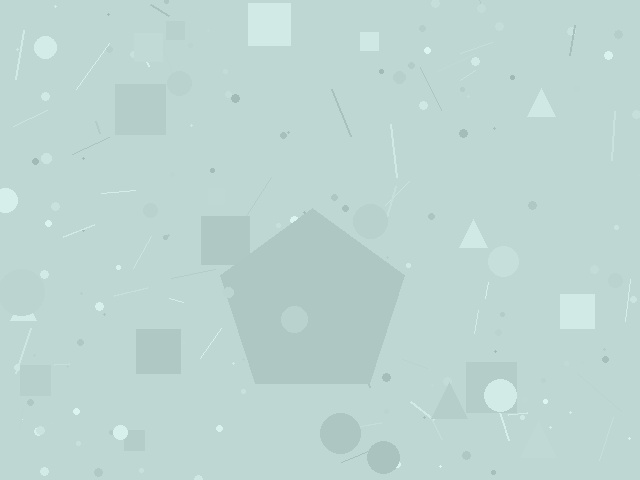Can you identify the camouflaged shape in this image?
The camouflaged shape is a pentagon.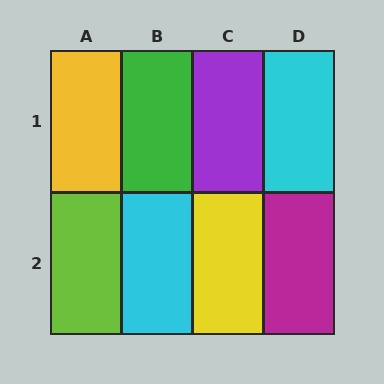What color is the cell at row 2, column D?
Magenta.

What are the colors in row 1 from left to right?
Yellow, green, purple, cyan.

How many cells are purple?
1 cell is purple.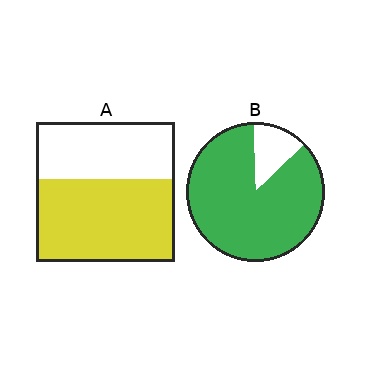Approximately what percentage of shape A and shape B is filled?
A is approximately 60% and B is approximately 85%.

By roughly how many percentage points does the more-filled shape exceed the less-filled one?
By roughly 30 percentage points (B over A).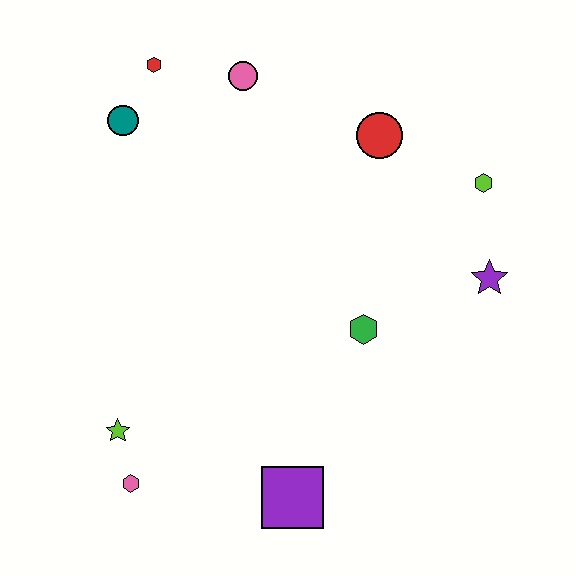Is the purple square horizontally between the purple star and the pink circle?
Yes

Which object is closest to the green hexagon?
The purple star is closest to the green hexagon.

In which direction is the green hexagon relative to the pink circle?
The green hexagon is below the pink circle.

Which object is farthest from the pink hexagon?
The lime hexagon is farthest from the pink hexagon.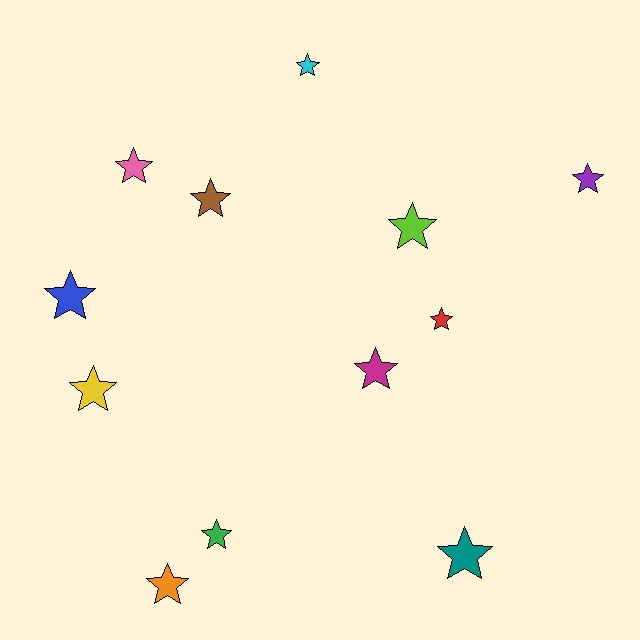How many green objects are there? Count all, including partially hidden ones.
There is 1 green object.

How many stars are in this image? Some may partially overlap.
There are 12 stars.